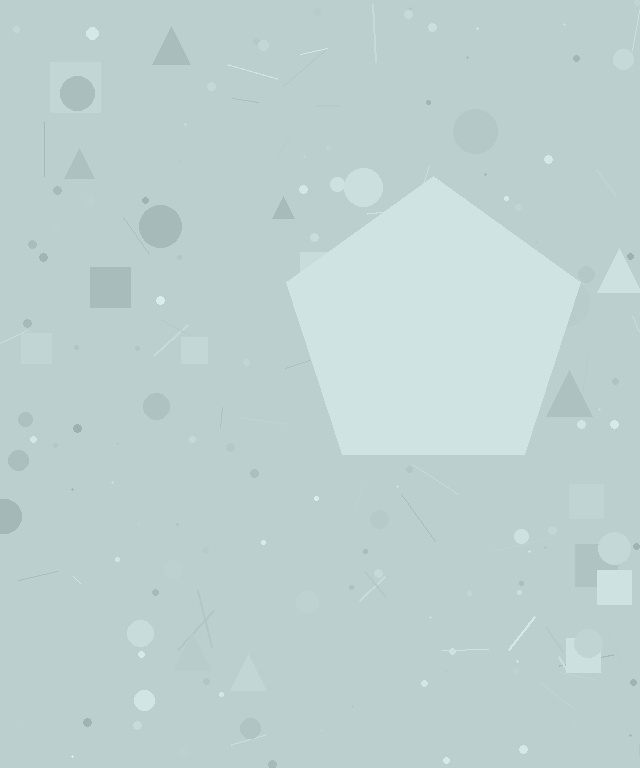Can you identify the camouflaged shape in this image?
The camouflaged shape is a pentagon.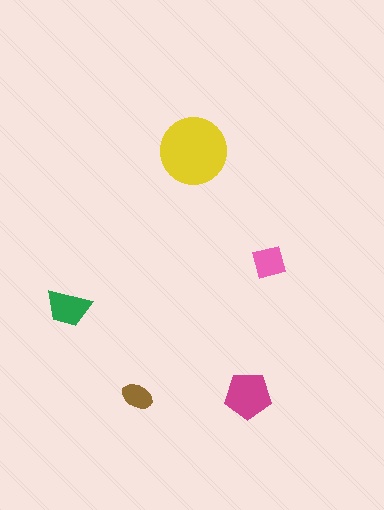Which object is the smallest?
The brown ellipse.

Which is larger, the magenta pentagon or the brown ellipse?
The magenta pentagon.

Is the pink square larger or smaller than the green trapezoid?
Smaller.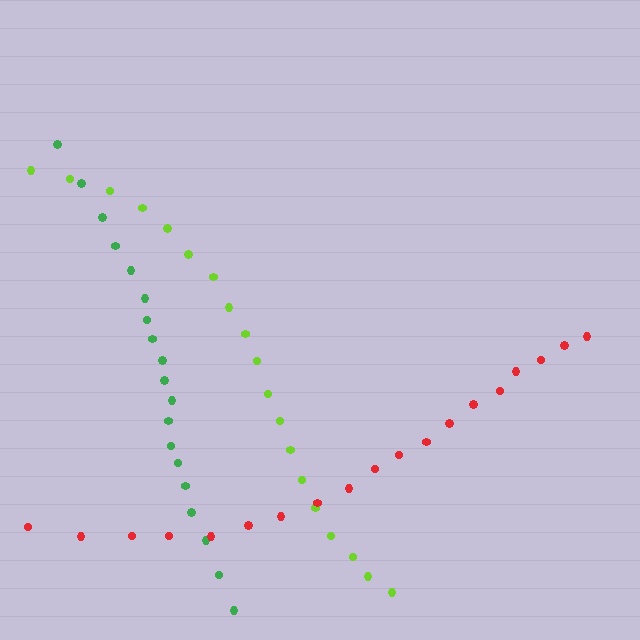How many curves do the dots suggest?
There are 3 distinct paths.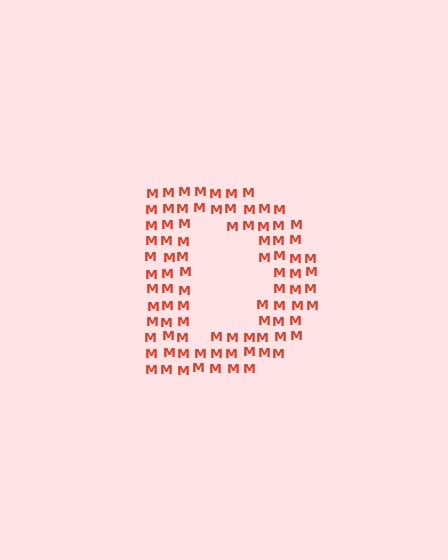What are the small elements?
The small elements are letter M's.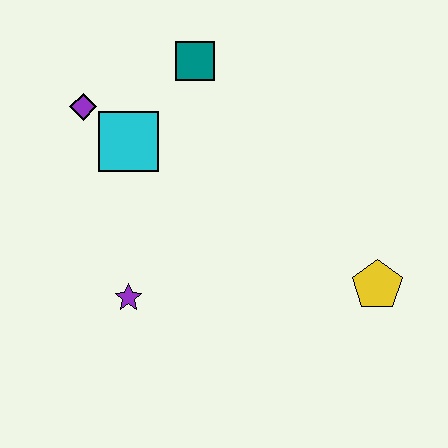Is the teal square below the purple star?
No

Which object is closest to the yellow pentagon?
The purple star is closest to the yellow pentagon.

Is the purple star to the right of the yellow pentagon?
No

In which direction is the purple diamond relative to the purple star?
The purple diamond is above the purple star.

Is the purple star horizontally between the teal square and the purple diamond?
Yes